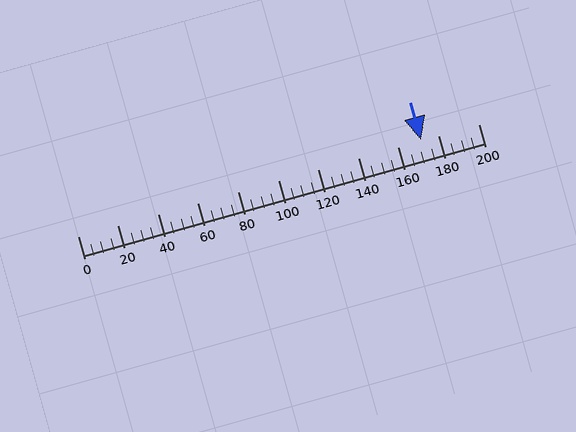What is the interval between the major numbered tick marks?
The major tick marks are spaced 20 units apart.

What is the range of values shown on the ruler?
The ruler shows values from 0 to 200.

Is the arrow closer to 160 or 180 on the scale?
The arrow is closer to 180.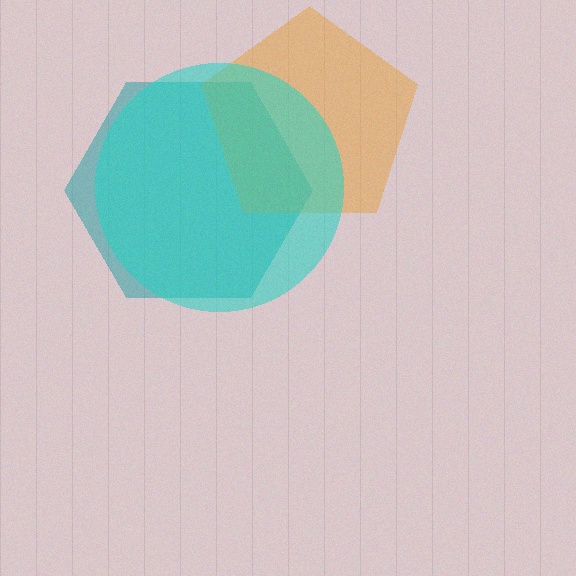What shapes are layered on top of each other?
The layered shapes are: a teal hexagon, an orange pentagon, a cyan circle.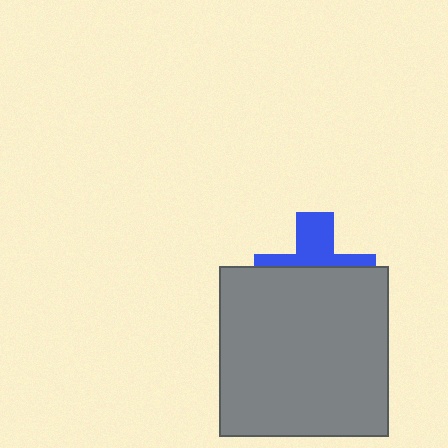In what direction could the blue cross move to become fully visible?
The blue cross could move up. That would shift it out from behind the gray rectangle entirely.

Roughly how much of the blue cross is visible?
A small part of it is visible (roughly 39%).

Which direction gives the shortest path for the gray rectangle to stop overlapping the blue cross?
Moving down gives the shortest separation.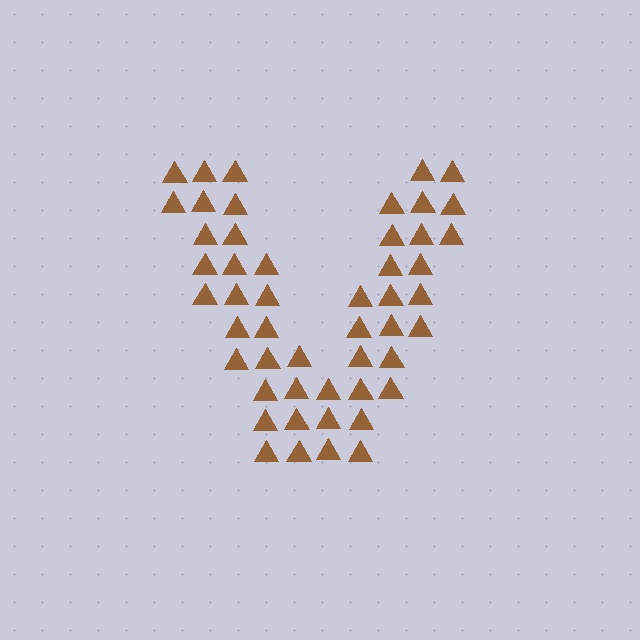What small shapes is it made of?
It is made of small triangles.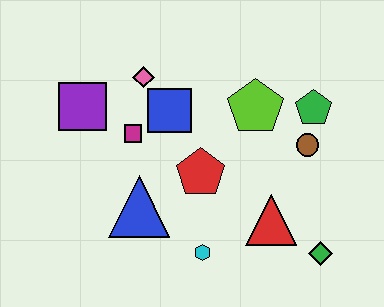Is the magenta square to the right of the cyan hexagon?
No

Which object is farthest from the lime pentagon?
The purple square is farthest from the lime pentagon.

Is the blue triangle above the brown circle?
No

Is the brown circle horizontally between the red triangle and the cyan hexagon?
No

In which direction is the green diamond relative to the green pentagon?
The green diamond is below the green pentagon.